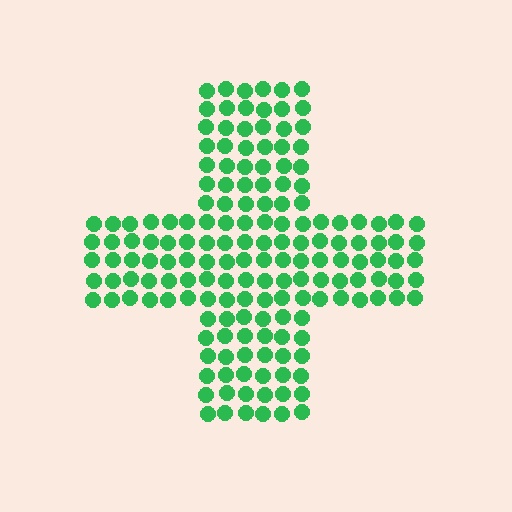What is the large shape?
The large shape is a cross.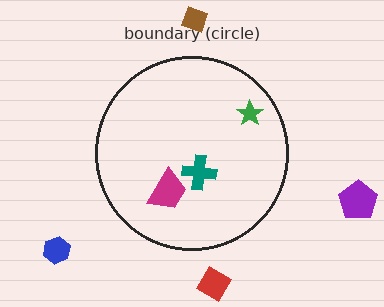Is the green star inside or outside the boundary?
Inside.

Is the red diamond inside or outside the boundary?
Outside.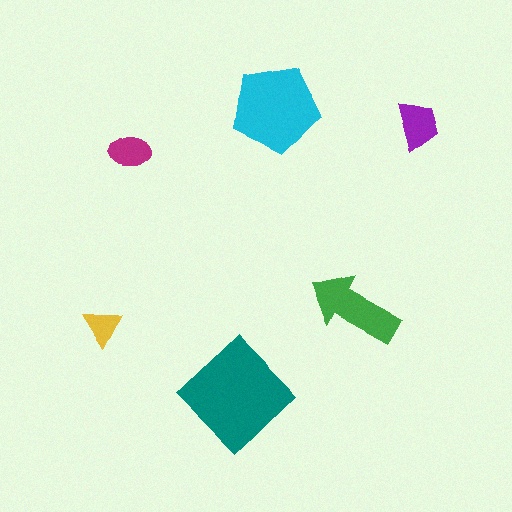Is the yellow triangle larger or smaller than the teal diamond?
Smaller.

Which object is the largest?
The teal diamond.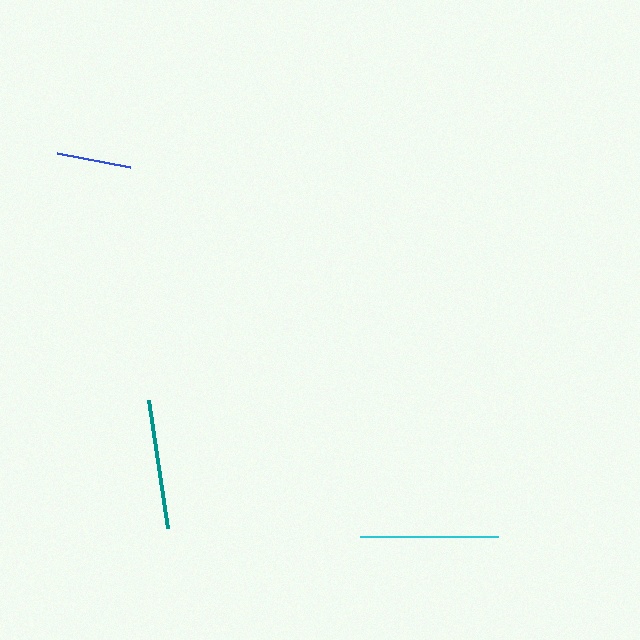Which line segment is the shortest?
The blue line is the shortest at approximately 74 pixels.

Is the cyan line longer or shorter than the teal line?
The cyan line is longer than the teal line.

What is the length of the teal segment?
The teal segment is approximately 129 pixels long.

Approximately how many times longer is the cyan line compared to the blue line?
The cyan line is approximately 1.9 times the length of the blue line.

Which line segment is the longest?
The cyan line is the longest at approximately 138 pixels.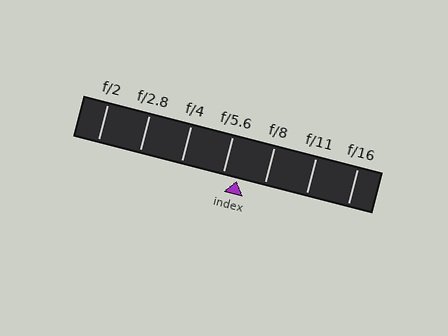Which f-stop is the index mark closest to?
The index mark is closest to f/5.6.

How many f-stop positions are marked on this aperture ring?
There are 7 f-stop positions marked.